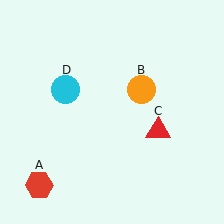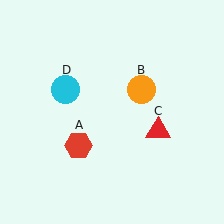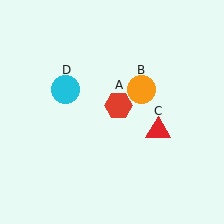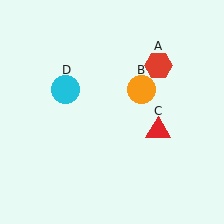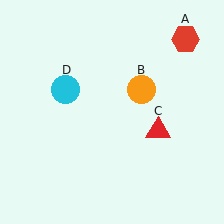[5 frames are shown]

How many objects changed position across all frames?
1 object changed position: red hexagon (object A).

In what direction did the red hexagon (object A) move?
The red hexagon (object A) moved up and to the right.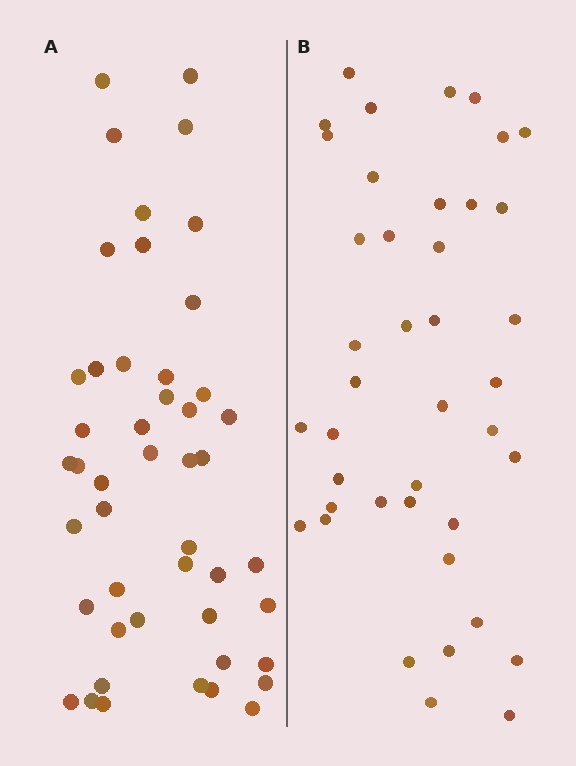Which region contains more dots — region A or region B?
Region A (the left region) has more dots.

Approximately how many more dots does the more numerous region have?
Region A has about 6 more dots than region B.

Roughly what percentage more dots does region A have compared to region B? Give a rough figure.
About 15% more.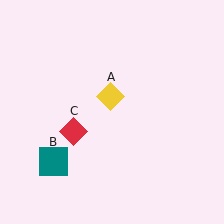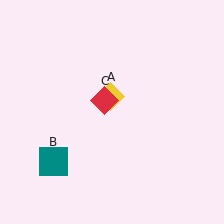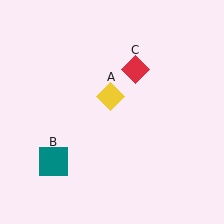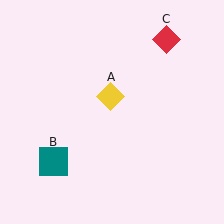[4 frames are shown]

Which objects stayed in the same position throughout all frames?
Yellow diamond (object A) and teal square (object B) remained stationary.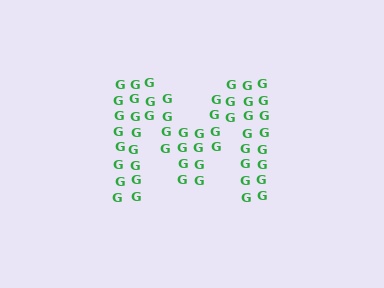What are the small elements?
The small elements are letter G's.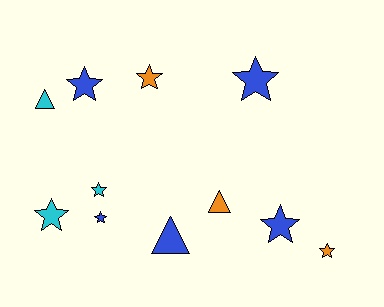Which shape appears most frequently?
Star, with 8 objects.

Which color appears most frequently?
Blue, with 5 objects.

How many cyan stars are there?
There are 2 cyan stars.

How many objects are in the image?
There are 11 objects.